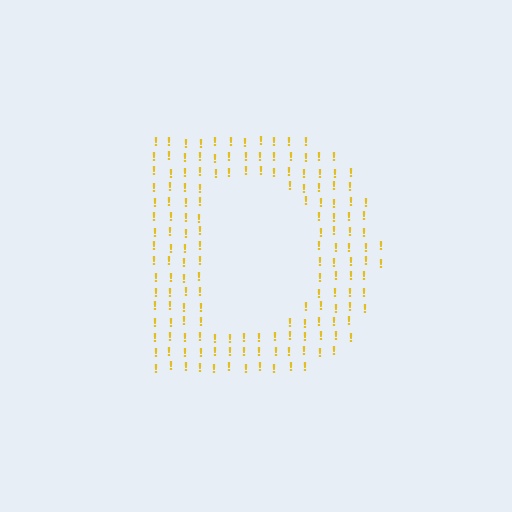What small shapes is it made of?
It is made of small exclamation marks.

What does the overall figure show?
The overall figure shows the letter D.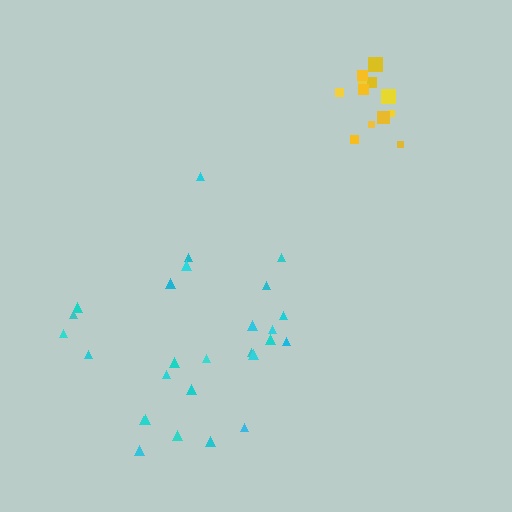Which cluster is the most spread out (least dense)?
Cyan.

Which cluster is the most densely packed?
Yellow.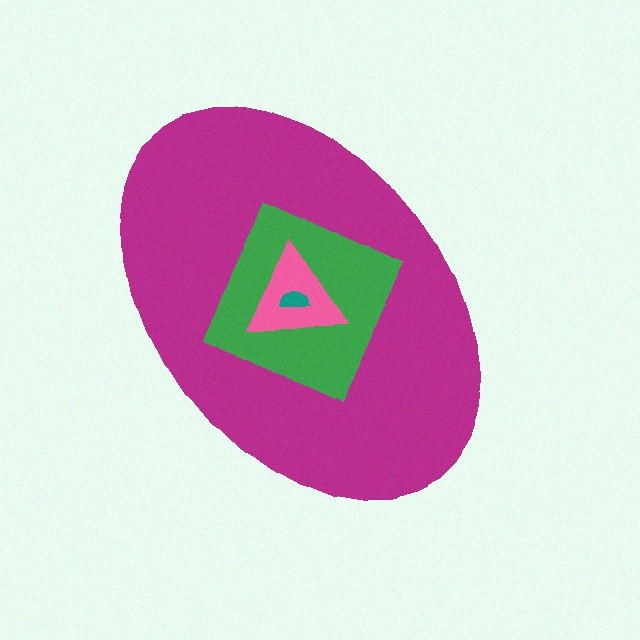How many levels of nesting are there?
4.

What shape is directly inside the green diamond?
The pink triangle.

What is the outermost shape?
The magenta ellipse.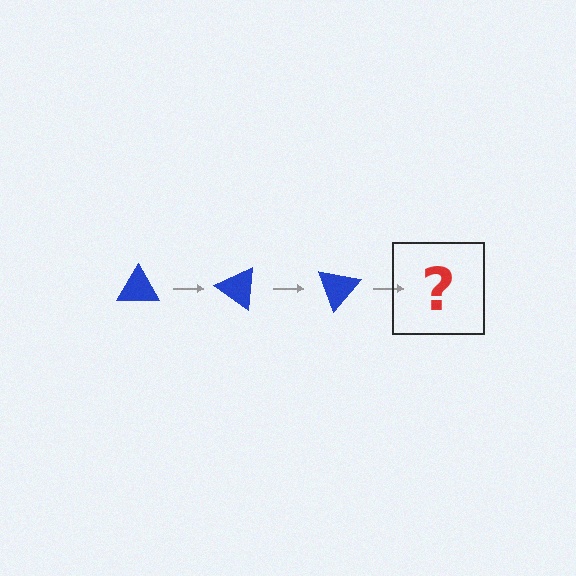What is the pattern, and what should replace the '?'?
The pattern is that the triangle rotates 35 degrees each step. The '?' should be a blue triangle rotated 105 degrees.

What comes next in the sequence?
The next element should be a blue triangle rotated 105 degrees.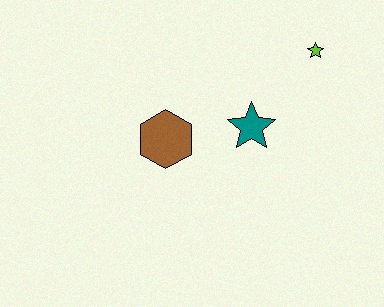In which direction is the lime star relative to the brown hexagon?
The lime star is to the right of the brown hexagon.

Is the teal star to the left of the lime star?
Yes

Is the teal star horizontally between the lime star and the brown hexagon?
Yes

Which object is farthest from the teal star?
The lime star is farthest from the teal star.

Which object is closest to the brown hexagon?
The teal star is closest to the brown hexagon.